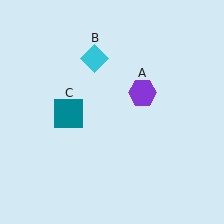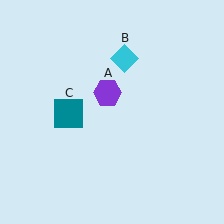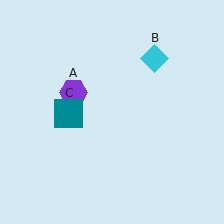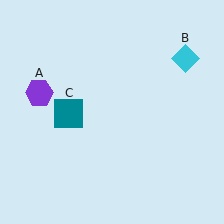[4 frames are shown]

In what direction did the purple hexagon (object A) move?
The purple hexagon (object A) moved left.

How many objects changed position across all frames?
2 objects changed position: purple hexagon (object A), cyan diamond (object B).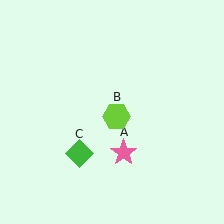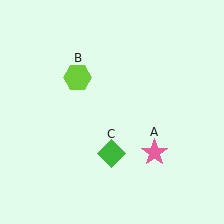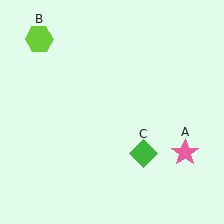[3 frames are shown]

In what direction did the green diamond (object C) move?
The green diamond (object C) moved right.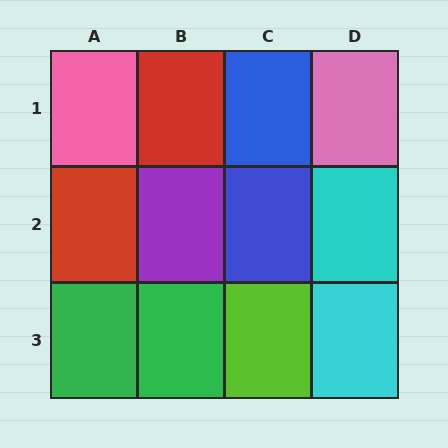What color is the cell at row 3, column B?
Green.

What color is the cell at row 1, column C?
Blue.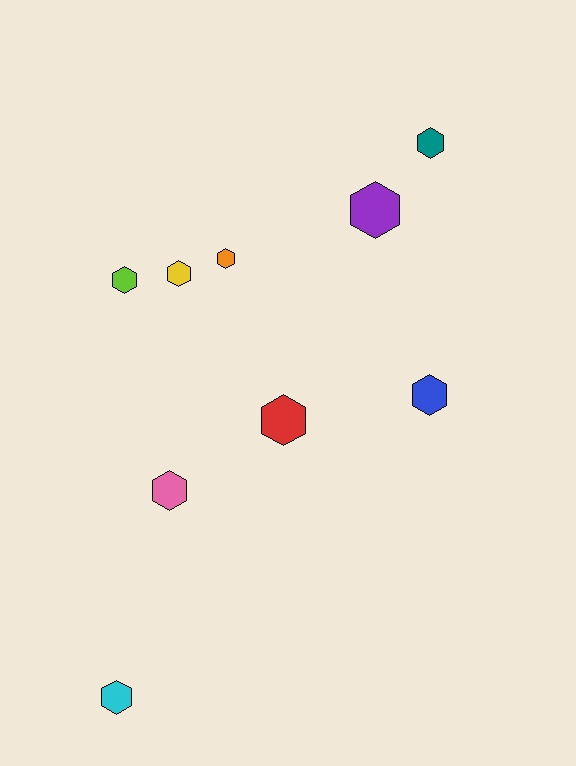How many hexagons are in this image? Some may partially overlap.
There are 9 hexagons.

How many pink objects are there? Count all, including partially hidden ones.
There is 1 pink object.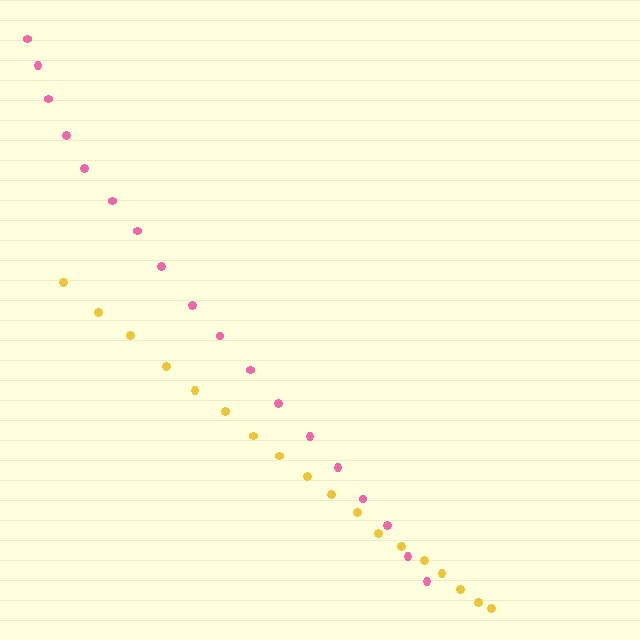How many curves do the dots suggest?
There are 2 distinct paths.